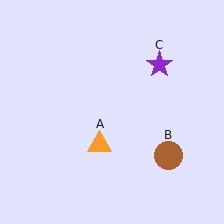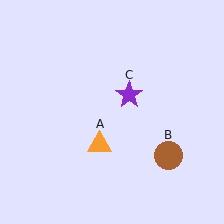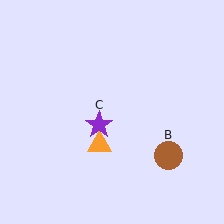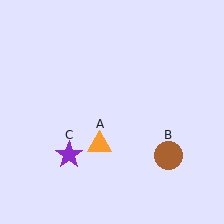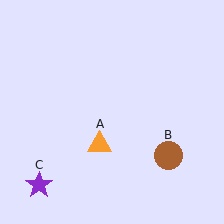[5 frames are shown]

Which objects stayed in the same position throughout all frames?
Orange triangle (object A) and brown circle (object B) remained stationary.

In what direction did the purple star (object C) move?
The purple star (object C) moved down and to the left.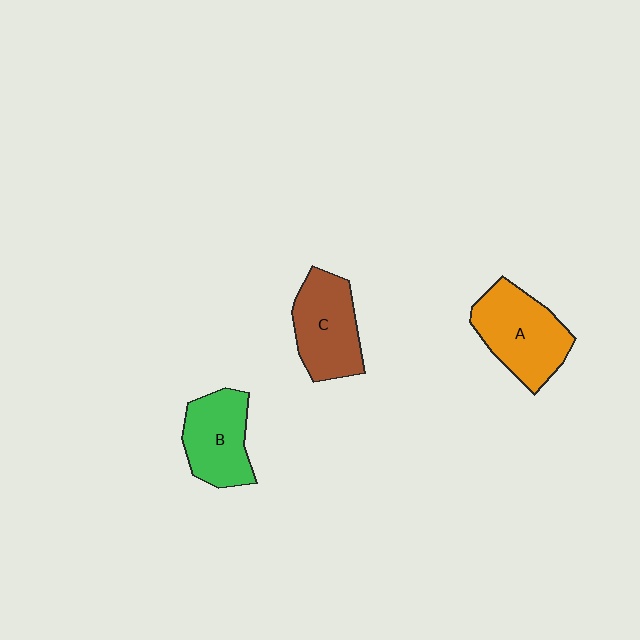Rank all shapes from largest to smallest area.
From largest to smallest: A (orange), C (brown), B (green).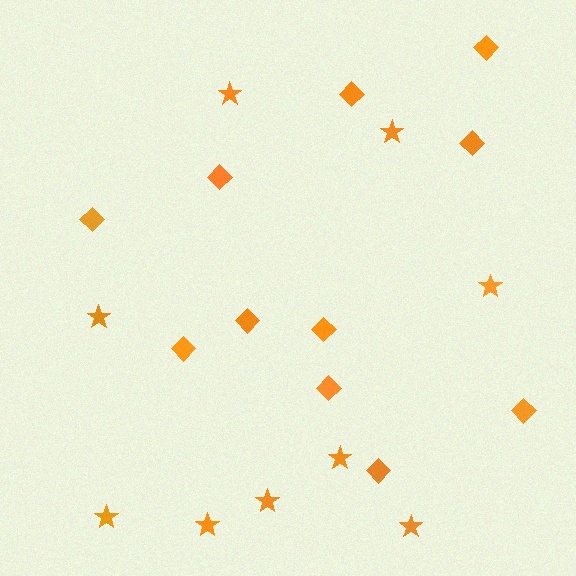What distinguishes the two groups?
There are 2 groups: one group of diamonds (11) and one group of stars (9).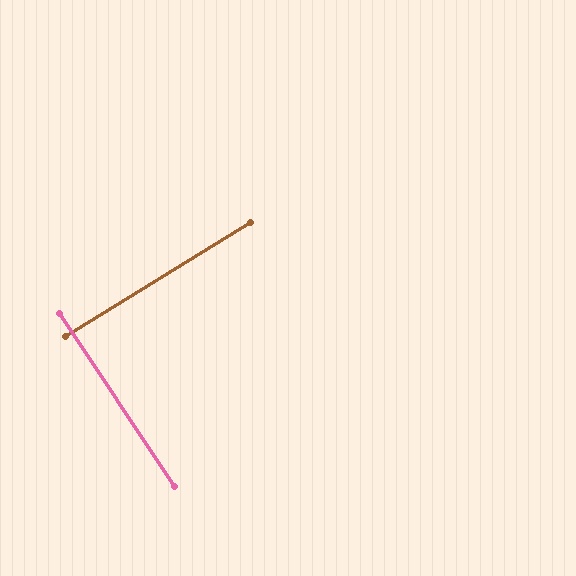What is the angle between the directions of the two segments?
Approximately 88 degrees.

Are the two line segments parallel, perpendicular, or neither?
Perpendicular — they meet at approximately 88°.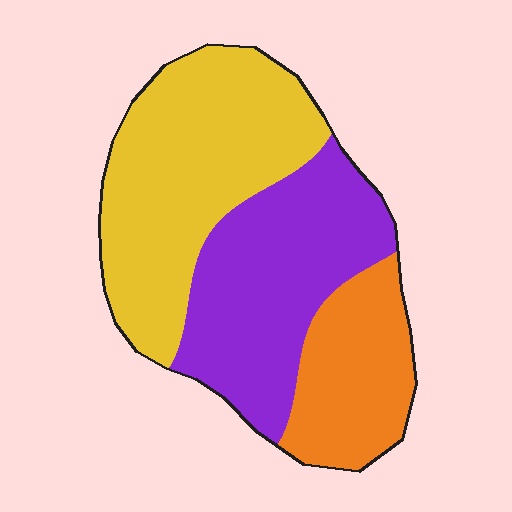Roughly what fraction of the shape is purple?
Purple covers roughly 35% of the shape.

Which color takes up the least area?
Orange, at roughly 20%.